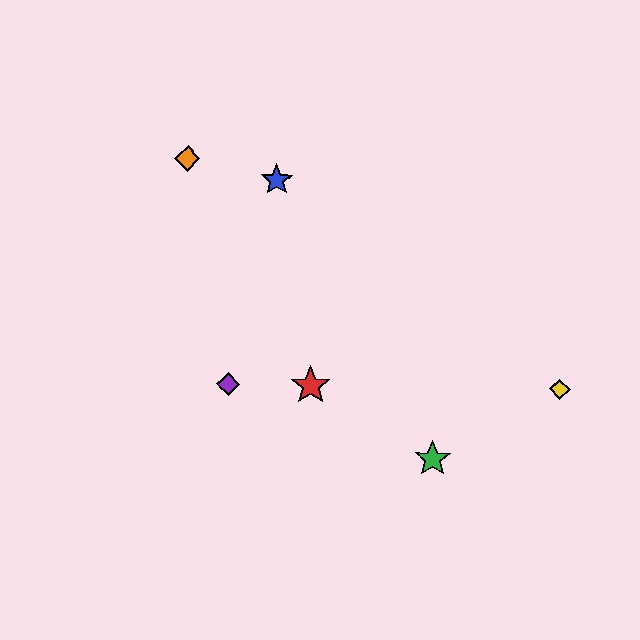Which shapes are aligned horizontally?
The red star, the yellow diamond, the purple diamond are aligned horizontally.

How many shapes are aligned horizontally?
3 shapes (the red star, the yellow diamond, the purple diamond) are aligned horizontally.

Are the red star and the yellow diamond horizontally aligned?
Yes, both are at y≈385.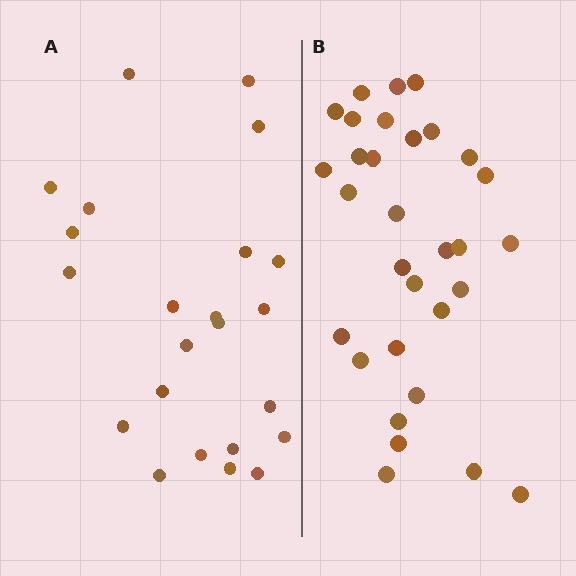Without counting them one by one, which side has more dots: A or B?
Region B (the right region) has more dots.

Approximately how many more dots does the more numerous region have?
Region B has roughly 8 or so more dots than region A.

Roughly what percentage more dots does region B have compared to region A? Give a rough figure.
About 35% more.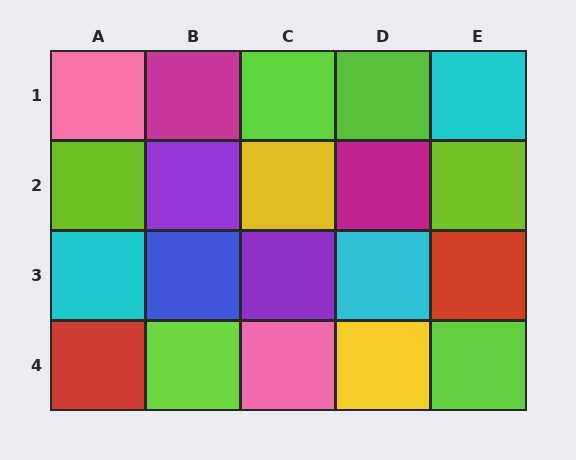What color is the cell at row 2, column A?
Lime.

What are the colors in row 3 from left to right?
Cyan, blue, purple, cyan, red.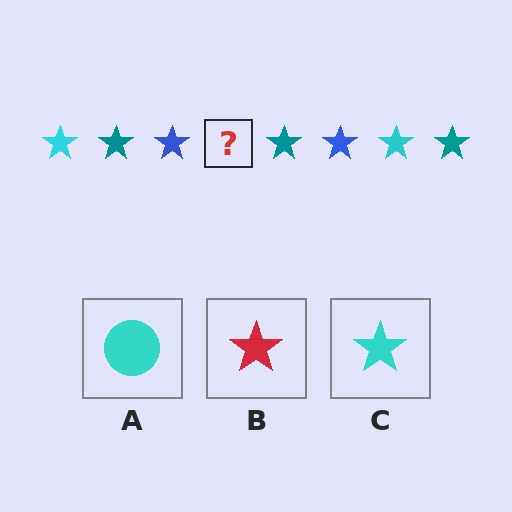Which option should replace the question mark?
Option C.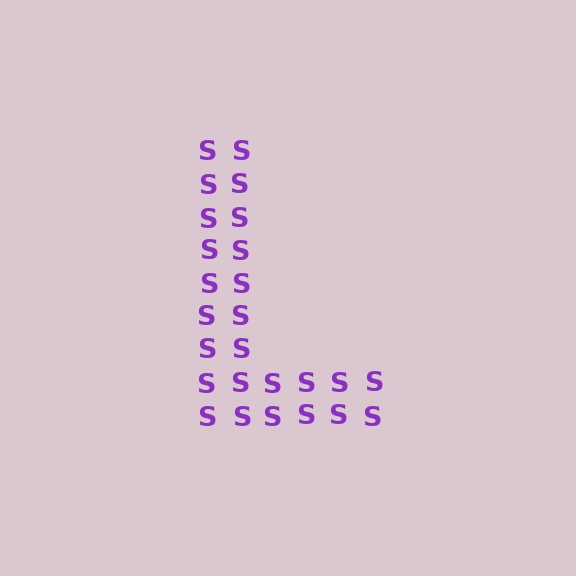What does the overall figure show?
The overall figure shows the letter L.